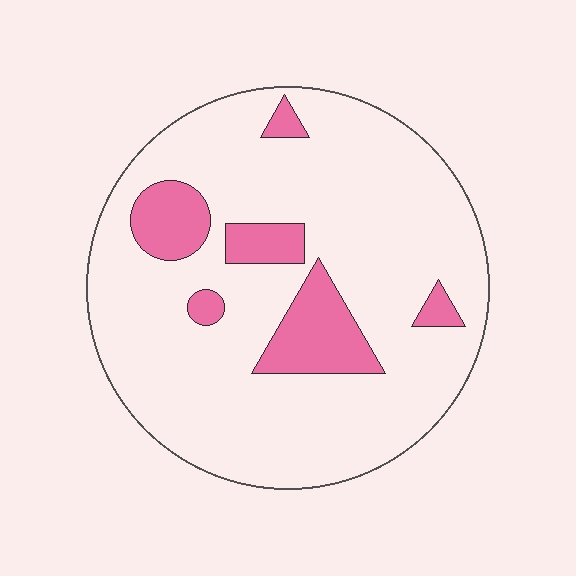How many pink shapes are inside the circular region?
6.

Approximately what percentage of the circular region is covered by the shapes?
Approximately 15%.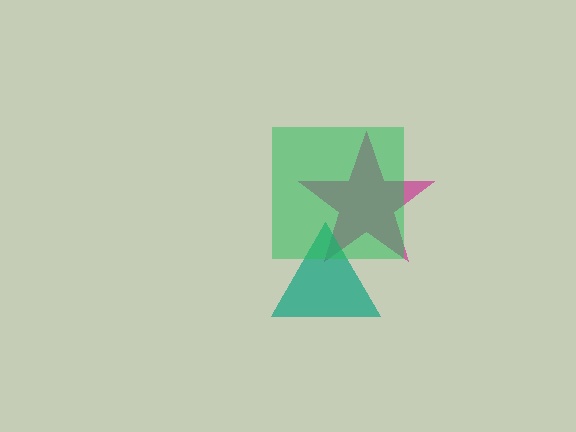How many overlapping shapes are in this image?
There are 3 overlapping shapes in the image.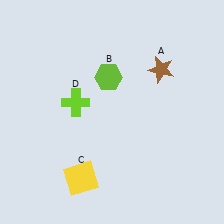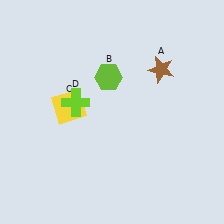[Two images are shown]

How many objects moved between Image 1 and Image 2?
1 object moved between the two images.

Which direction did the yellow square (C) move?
The yellow square (C) moved up.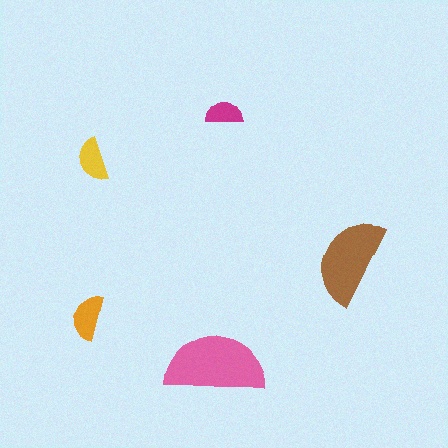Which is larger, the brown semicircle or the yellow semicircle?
The brown one.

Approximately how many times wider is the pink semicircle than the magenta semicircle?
About 2.5 times wider.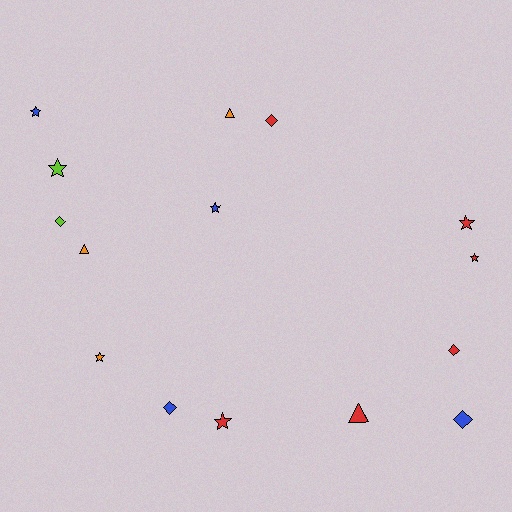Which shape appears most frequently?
Star, with 7 objects.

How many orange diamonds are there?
There are no orange diamonds.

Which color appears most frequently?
Red, with 6 objects.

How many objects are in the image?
There are 15 objects.